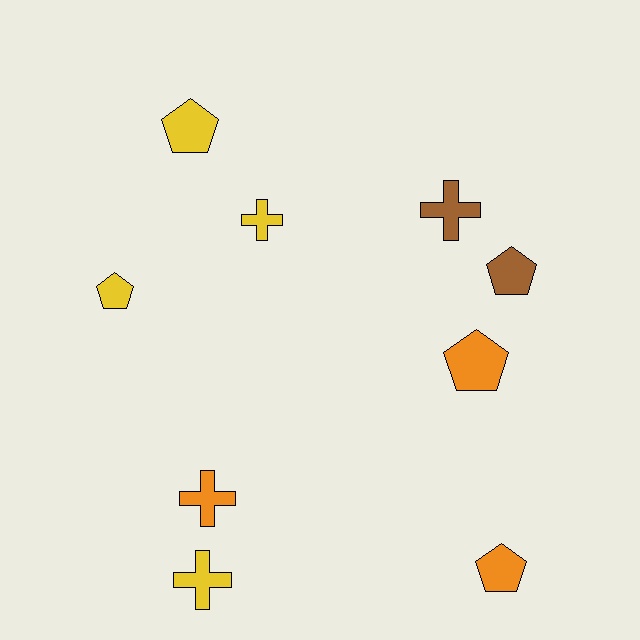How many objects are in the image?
There are 9 objects.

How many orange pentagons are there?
There are 2 orange pentagons.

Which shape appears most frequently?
Pentagon, with 5 objects.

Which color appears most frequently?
Yellow, with 4 objects.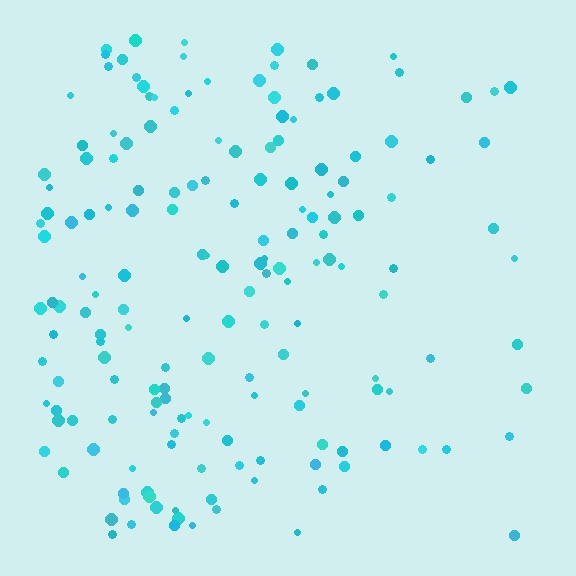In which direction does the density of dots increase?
From right to left, with the left side densest.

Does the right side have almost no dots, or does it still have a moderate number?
Still a moderate number, just noticeably fewer than the left.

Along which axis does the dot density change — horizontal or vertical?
Horizontal.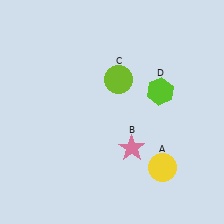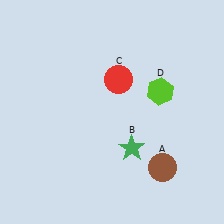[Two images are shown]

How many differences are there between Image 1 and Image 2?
There are 3 differences between the two images.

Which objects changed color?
A changed from yellow to brown. B changed from pink to green. C changed from lime to red.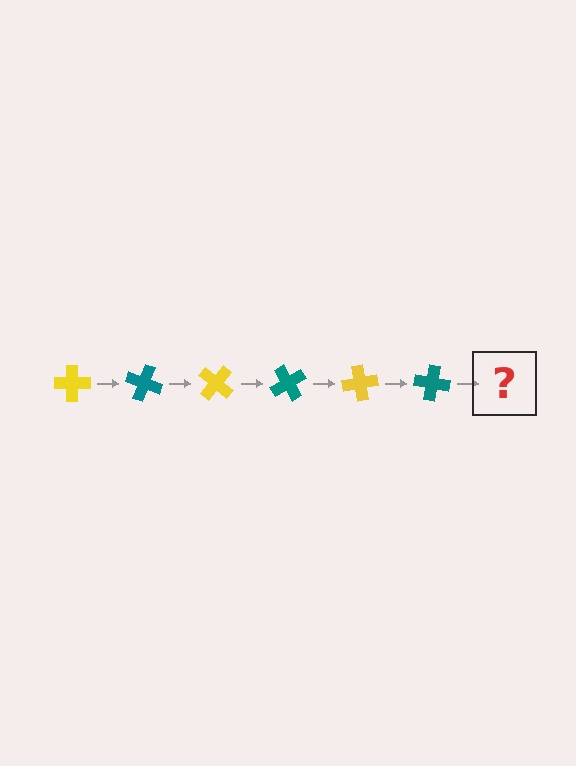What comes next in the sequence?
The next element should be a yellow cross, rotated 120 degrees from the start.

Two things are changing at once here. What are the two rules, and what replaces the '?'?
The two rules are that it rotates 20 degrees each step and the color cycles through yellow and teal. The '?' should be a yellow cross, rotated 120 degrees from the start.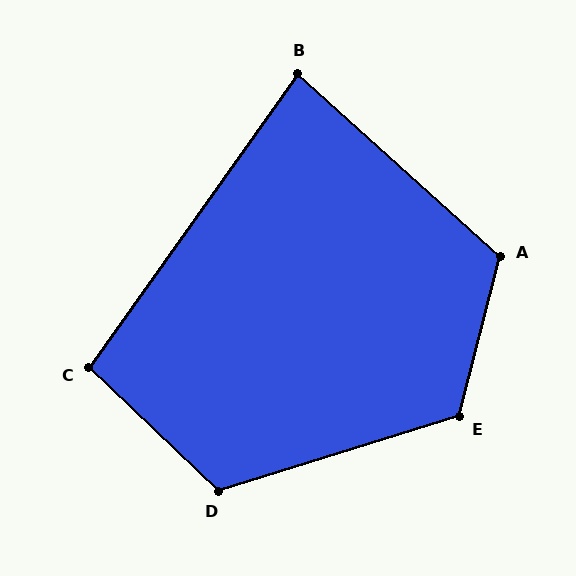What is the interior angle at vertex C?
Approximately 98 degrees (obtuse).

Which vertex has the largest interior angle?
E, at approximately 121 degrees.